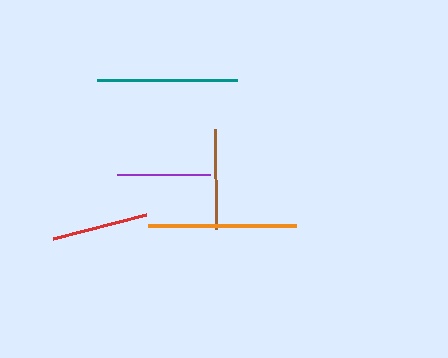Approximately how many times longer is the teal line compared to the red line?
The teal line is approximately 1.5 times the length of the red line.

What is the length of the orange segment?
The orange segment is approximately 148 pixels long.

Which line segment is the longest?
The orange line is the longest at approximately 148 pixels.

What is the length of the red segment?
The red segment is approximately 95 pixels long.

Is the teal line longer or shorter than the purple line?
The teal line is longer than the purple line.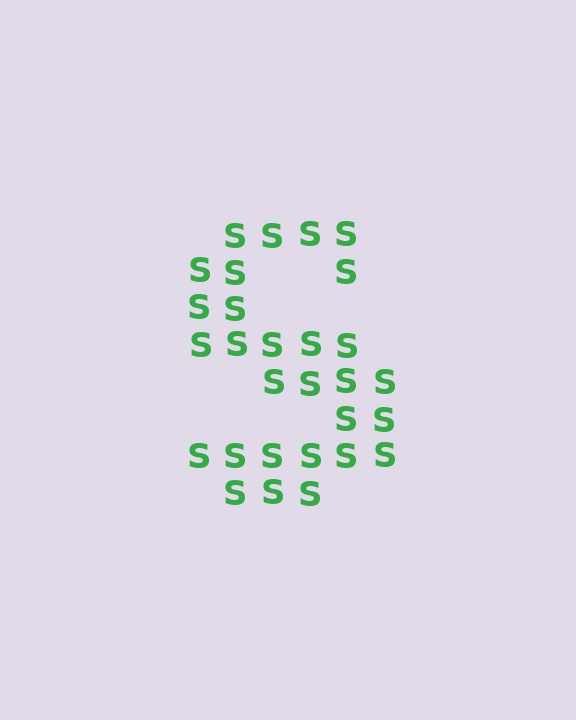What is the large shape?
The large shape is the letter S.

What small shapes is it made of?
It is made of small letter S's.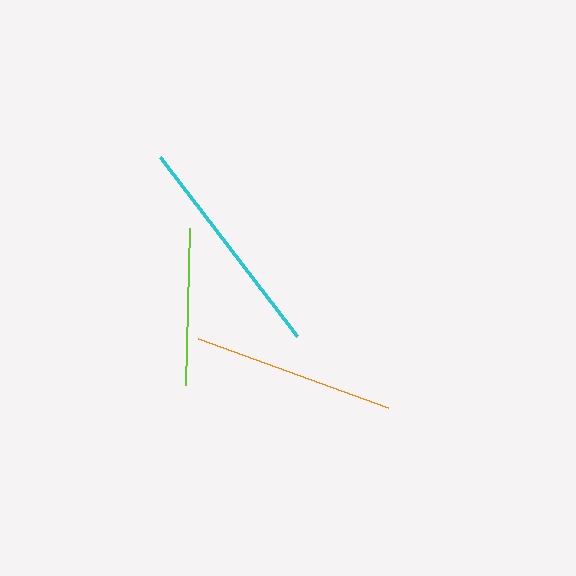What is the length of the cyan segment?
The cyan segment is approximately 225 pixels long.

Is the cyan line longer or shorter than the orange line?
The cyan line is longer than the orange line.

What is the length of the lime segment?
The lime segment is approximately 157 pixels long.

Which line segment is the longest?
The cyan line is the longest at approximately 225 pixels.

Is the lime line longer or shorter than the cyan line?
The cyan line is longer than the lime line.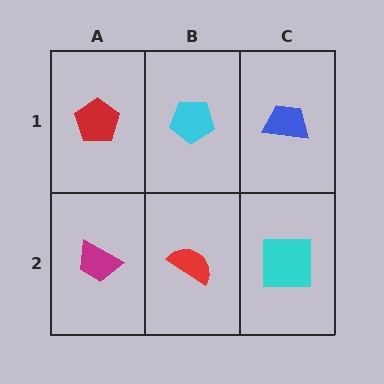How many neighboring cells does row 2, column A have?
2.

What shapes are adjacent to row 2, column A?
A red pentagon (row 1, column A), a red semicircle (row 2, column B).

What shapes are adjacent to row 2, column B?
A cyan pentagon (row 1, column B), a magenta trapezoid (row 2, column A), a cyan square (row 2, column C).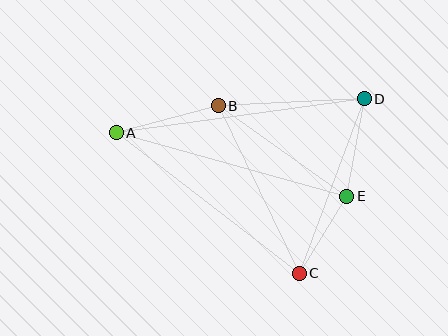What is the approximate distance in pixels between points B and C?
The distance between B and C is approximately 186 pixels.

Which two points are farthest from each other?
Points A and D are farthest from each other.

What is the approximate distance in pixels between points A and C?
The distance between A and C is approximately 231 pixels.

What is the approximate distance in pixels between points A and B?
The distance between A and B is approximately 105 pixels.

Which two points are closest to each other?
Points C and E are closest to each other.